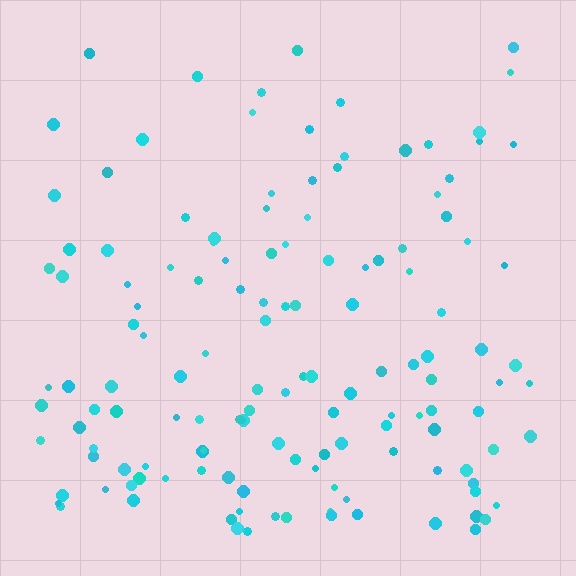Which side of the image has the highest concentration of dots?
The bottom.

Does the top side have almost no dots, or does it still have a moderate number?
Still a moderate number, just noticeably fewer than the bottom.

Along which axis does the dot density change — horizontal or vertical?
Vertical.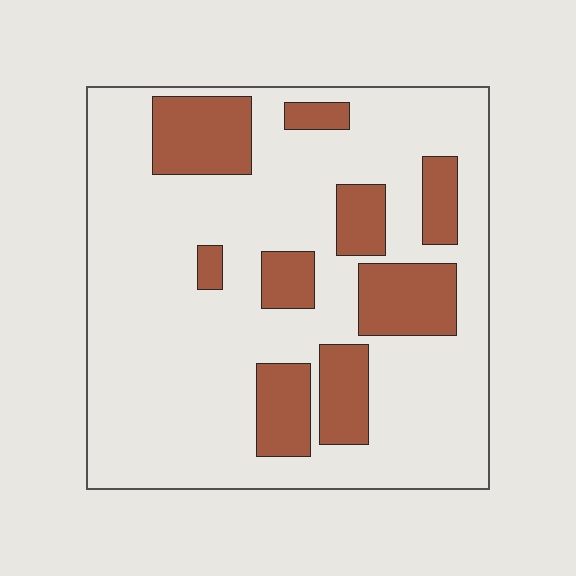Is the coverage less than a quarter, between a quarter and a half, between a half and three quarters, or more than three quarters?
Less than a quarter.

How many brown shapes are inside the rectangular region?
9.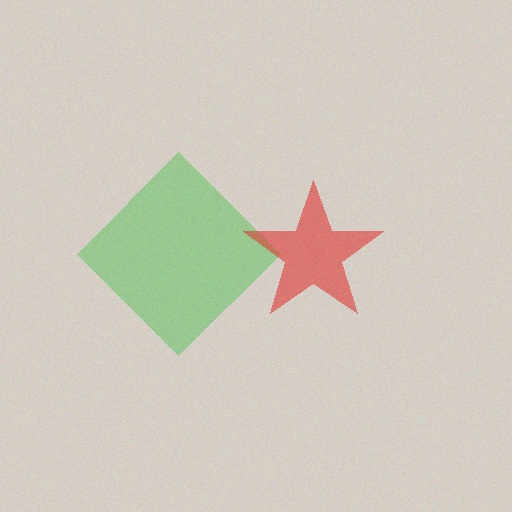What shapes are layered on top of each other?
The layered shapes are: a green diamond, a red star.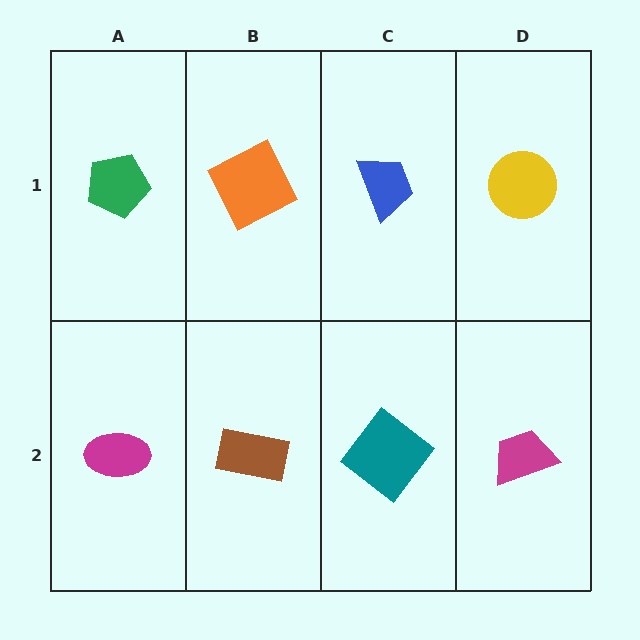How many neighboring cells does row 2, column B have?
3.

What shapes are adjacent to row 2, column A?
A green pentagon (row 1, column A), a brown rectangle (row 2, column B).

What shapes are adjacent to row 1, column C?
A teal diamond (row 2, column C), an orange square (row 1, column B), a yellow circle (row 1, column D).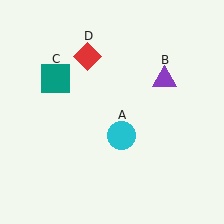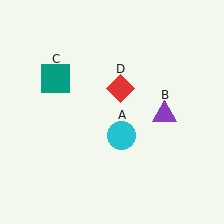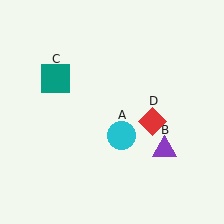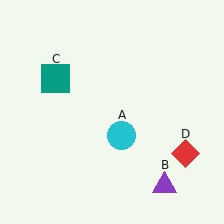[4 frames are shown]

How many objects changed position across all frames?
2 objects changed position: purple triangle (object B), red diamond (object D).